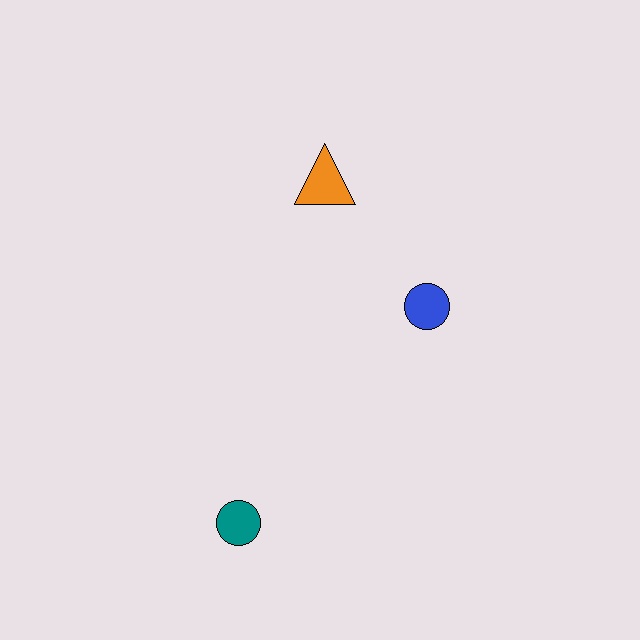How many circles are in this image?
There are 2 circles.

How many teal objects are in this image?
There is 1 teal object.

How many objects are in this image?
There are 3 objects.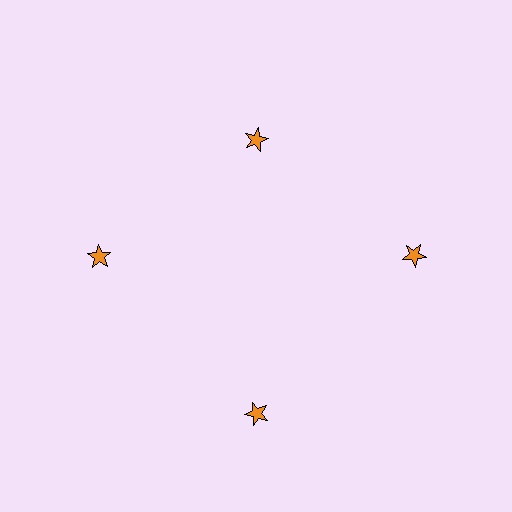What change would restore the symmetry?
The symmetry would be restored by moving it outward, back onto the ring so that all 4 stars sit at equal angles and equal distance from the center.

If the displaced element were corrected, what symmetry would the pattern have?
It would have 4-fold rotational symmetry — the pattern would map onto itself every 90 degrees.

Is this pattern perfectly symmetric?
No. The 4 orange stars are arranged in a ring, but one element near the 12 o'clock position is pulled inward toward the center, breaking the 4-fold rotational symmetry.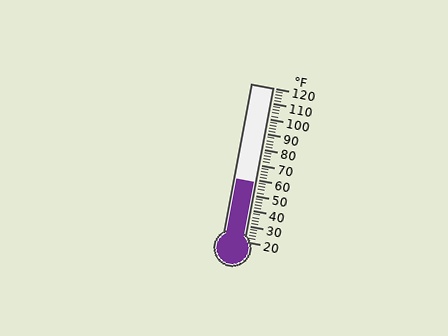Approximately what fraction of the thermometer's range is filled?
The thermometer is filled to approximately 40% of its range.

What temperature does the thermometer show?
The thermometer shows approximately 58°F.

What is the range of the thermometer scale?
The thermometer scale ranges from 20°F to 120°F.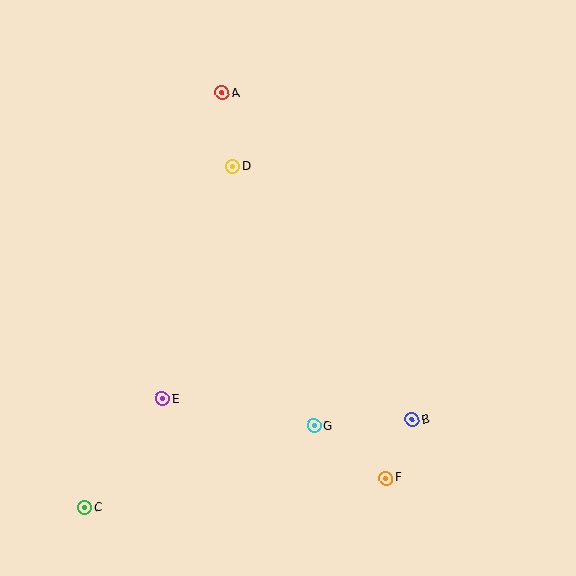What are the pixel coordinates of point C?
Point C is at (85, 508).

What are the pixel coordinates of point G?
Point G is at (314, 426).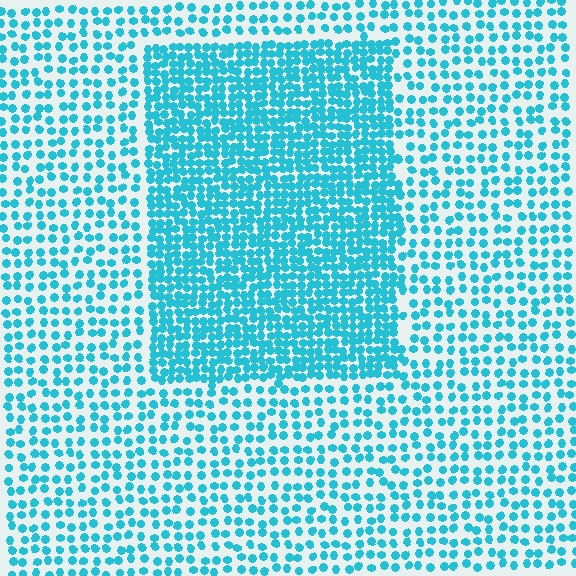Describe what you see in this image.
The image contains small cyan elements arranged at two different densities. A rectangle-shaped region is visible where the elements are more densely packed than the surrounding area.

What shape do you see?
I see a rectangle.